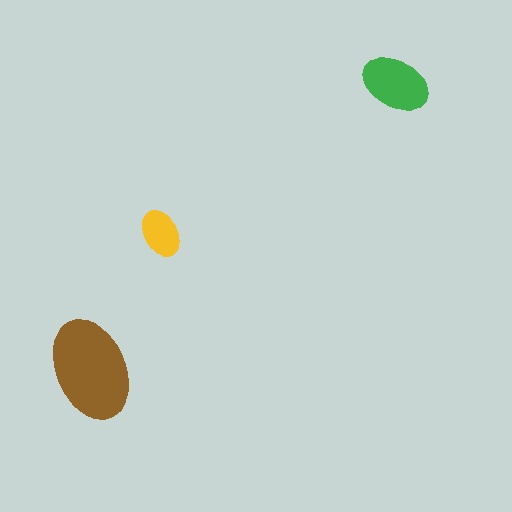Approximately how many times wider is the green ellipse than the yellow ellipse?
About 1.5 times wider.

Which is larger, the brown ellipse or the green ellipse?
The brown one.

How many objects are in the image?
There are 3 objects in the image.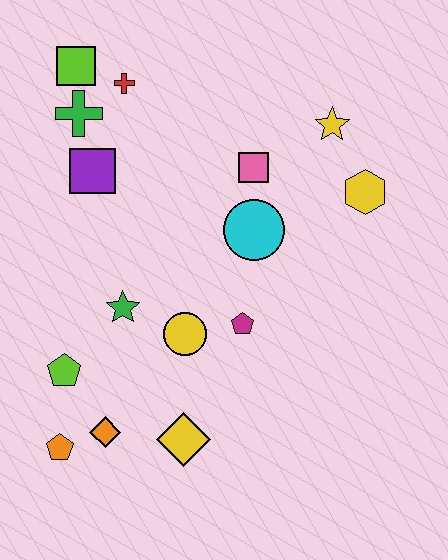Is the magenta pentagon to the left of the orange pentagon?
No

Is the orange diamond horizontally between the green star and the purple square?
Yes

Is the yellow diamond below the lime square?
Yes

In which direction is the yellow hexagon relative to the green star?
The yellow hexagon is to the right of the green star.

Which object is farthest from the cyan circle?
The orange pentagon is farthest from the cyan circle.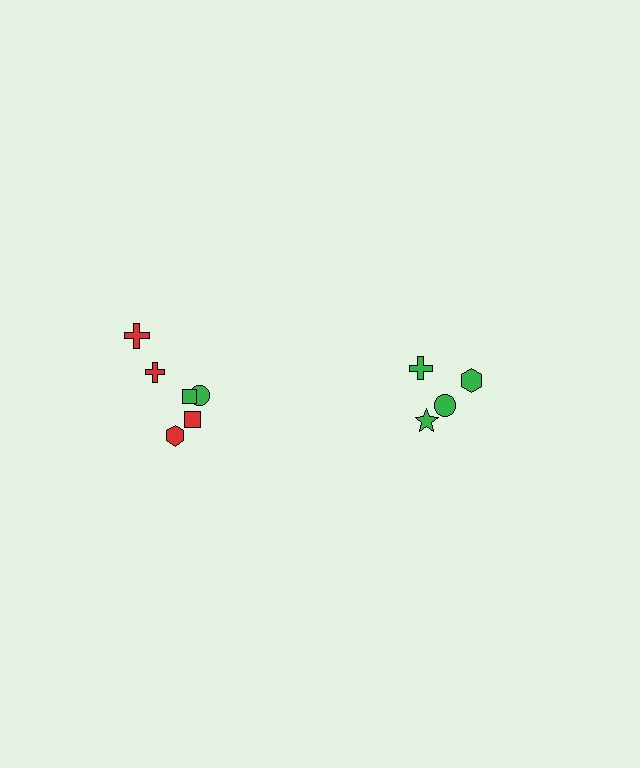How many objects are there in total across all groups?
There are 10 objects.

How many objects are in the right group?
There are 4 objects.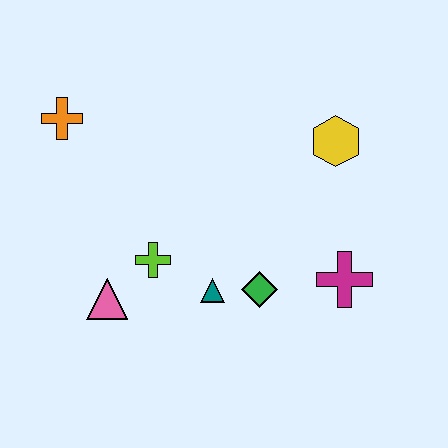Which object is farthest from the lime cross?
The yellow hexagon is farthest from the lime cross.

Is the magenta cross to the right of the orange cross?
Yes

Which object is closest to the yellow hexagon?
The magenta cross is closest to the yellow hexagon.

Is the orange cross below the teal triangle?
No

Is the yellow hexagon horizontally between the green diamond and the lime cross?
No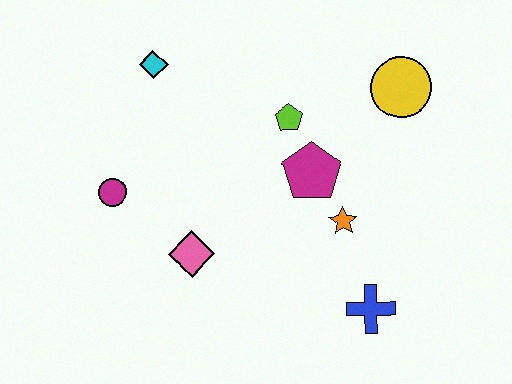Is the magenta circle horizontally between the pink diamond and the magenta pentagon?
No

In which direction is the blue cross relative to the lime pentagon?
The blue cross is below the lime pentagon.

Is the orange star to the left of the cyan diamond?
No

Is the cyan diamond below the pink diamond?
No